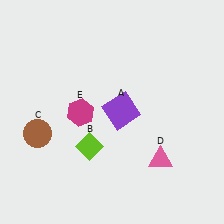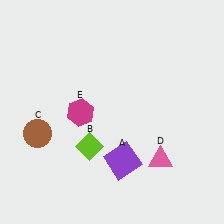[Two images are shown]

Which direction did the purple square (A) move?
The purple square (A) moved down.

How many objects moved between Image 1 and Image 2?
1 object moved between the two images.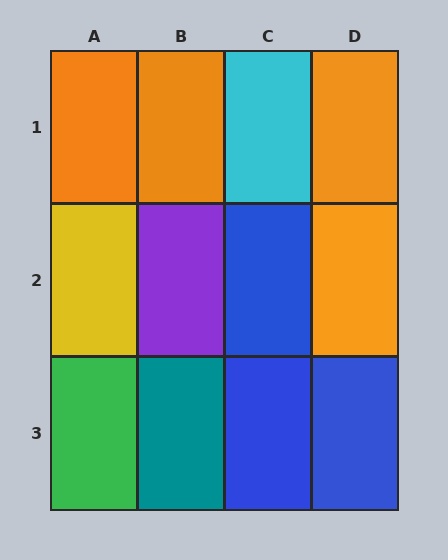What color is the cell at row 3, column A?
Green.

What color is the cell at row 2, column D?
Orange.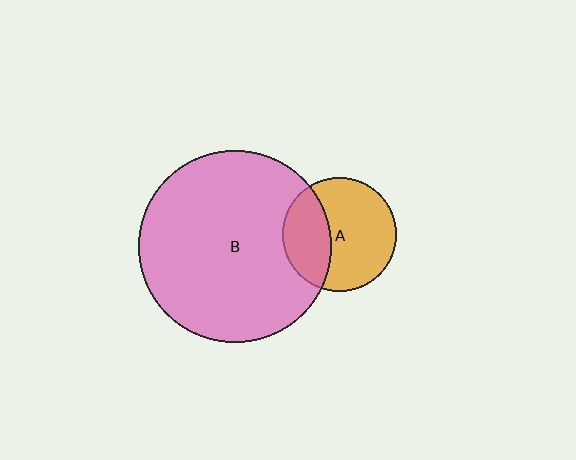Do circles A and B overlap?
Yes.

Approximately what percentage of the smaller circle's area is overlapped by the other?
Approximately 35%.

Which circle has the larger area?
Circle B (pink).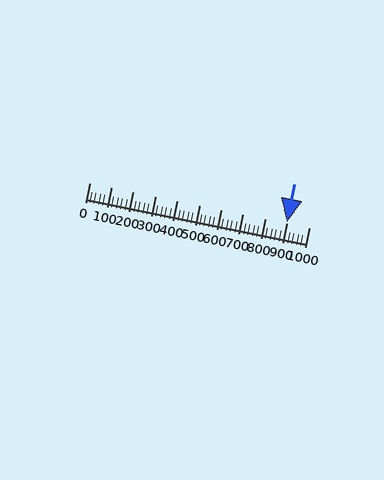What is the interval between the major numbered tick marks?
The major tick marks are spaced 100 units apart.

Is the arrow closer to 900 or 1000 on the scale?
The arrow is closer to 900.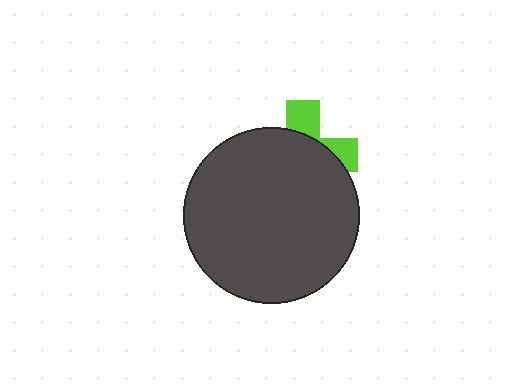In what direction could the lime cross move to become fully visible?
The lime cross could move up. That would shift it out from behind the dark gray circle entirely.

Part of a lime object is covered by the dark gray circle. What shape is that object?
It is a cross.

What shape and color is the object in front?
The object in front is a dark gray circle.